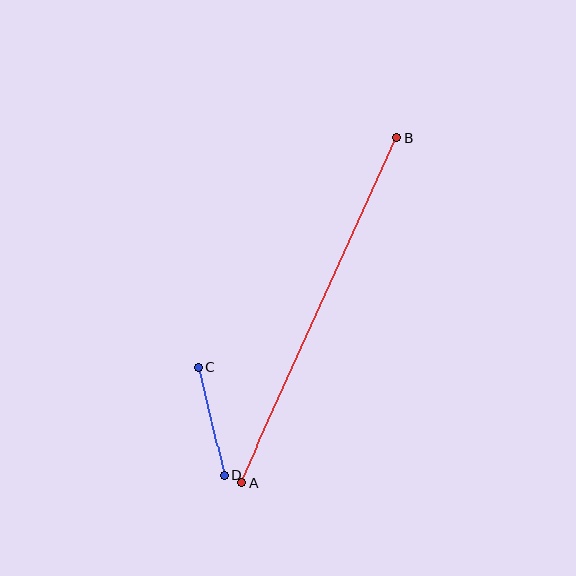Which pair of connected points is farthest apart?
Points A and B are farthest apart.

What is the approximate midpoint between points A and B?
The midpoint is at approximately (319, 310) pixels.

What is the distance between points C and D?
The distance is approximately 111 pixels.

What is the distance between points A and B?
The distance is approximately 379 pixels.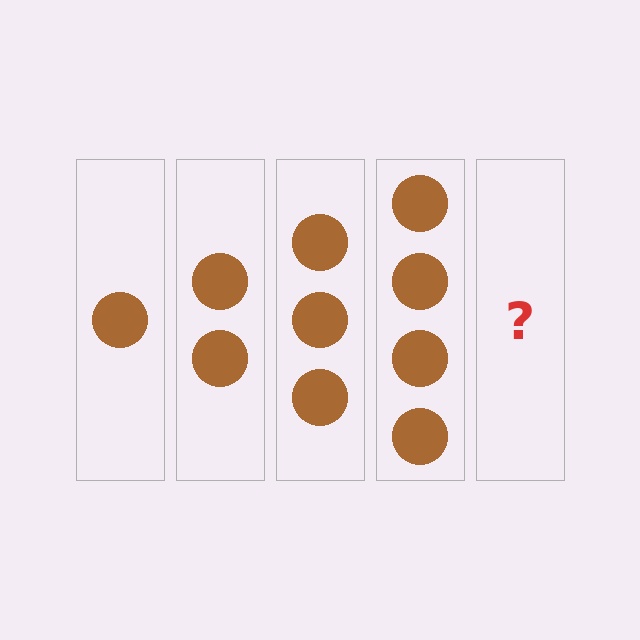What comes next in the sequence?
The next element should be 5 circles.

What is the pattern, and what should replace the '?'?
The pattern is that each step adds one more circle. The '?' should be 5 circles.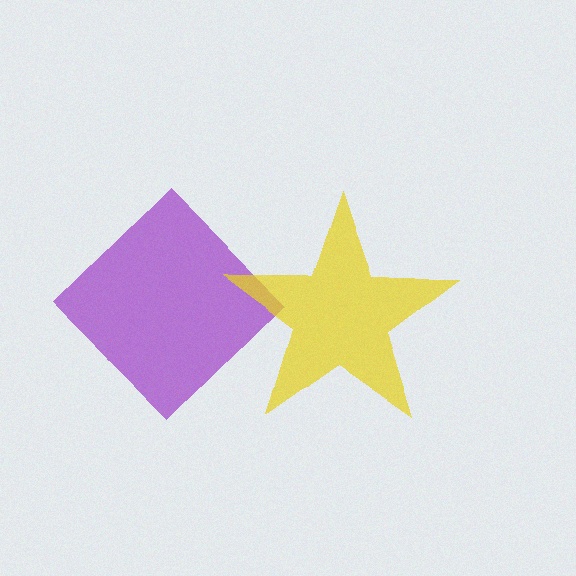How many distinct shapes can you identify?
There are 2 distinct shapes: a purple diamond, a yellow star.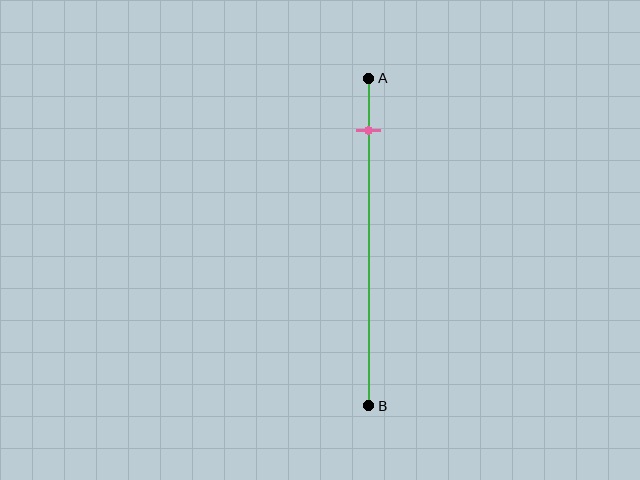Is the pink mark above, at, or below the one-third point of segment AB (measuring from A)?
The pink mark is above the one-third point of segment AB.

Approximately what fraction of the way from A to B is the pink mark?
The pink mark is approximately 15% of the way from A to B.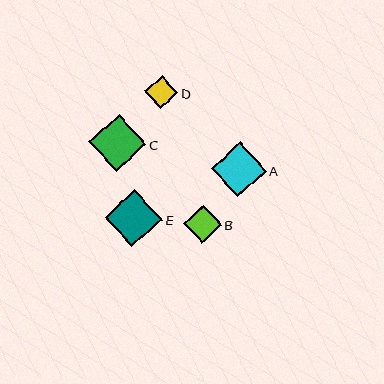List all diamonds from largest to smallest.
From largest to smallest: E, C, A, B, D.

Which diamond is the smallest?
Diamond D is the smallest with a size of approximately 33 pixels.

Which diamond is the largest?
Diamond E is the largest with a size of approximately 57 pixels.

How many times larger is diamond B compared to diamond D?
Diamond B is approximately 1.2 times the size of diamond D.